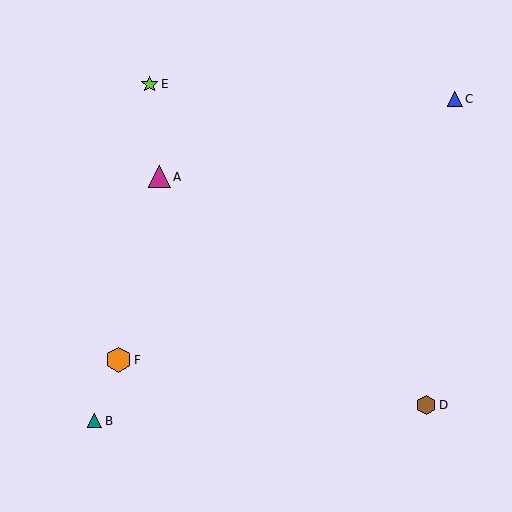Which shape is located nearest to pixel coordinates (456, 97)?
The blue triangle (labeled C) at (455, 99) is nearest to that location.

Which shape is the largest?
The orange hexagon (labeled F) is the largest.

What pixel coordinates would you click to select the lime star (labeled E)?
Click at (150, 84) to select the lime star E.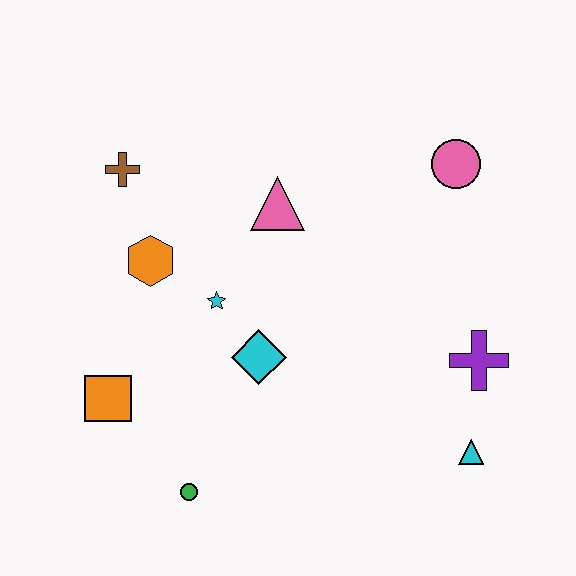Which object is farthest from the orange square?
The pink circle is farthest from the orange square.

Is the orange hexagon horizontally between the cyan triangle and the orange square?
Yes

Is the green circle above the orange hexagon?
No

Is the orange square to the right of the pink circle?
No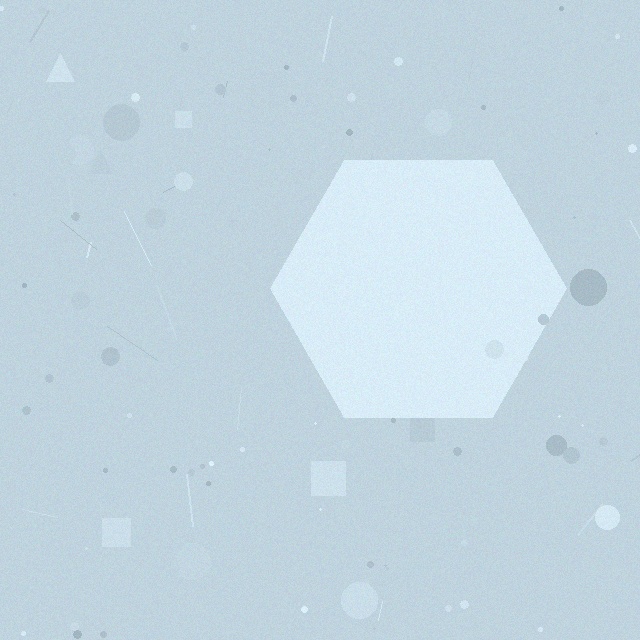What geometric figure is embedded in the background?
A hexagon is embedded in the background.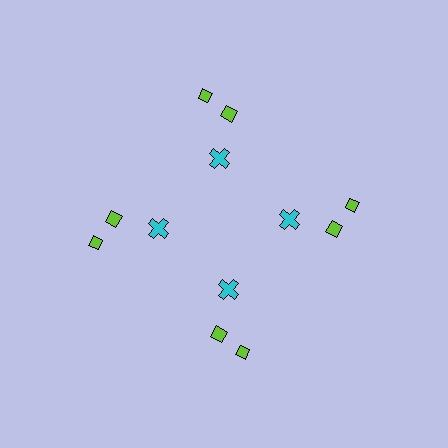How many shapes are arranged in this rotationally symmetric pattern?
There are 12 shapes, arranged in 4 groups of 3.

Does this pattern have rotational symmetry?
Yes, this pattern has 4-fold rotational symmetry. It looks the same after rotating 90 degrees around the center.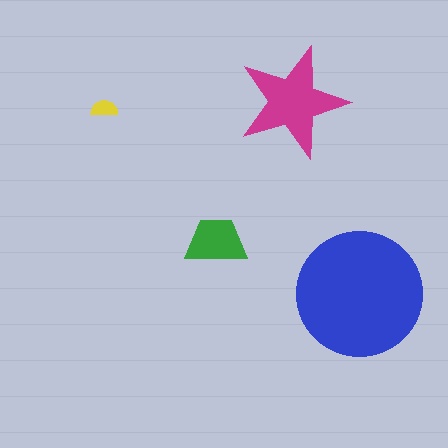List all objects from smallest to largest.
The yellow semicircle, the green trapezoid, the magenta star, the blue circle.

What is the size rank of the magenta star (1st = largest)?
2nd.